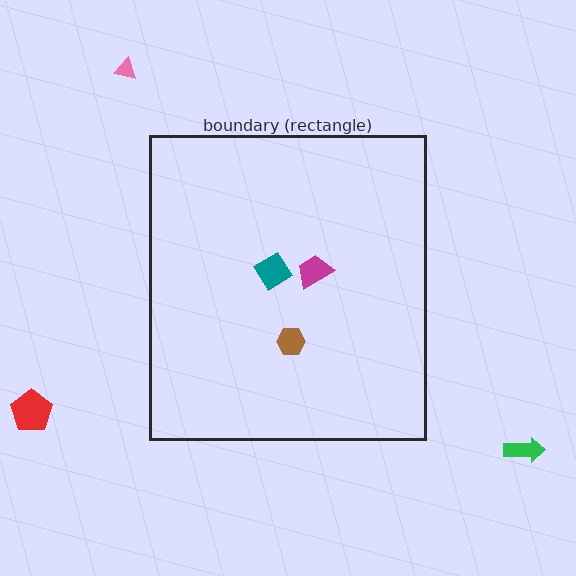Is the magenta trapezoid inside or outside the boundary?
Inside.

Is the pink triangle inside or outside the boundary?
Outside.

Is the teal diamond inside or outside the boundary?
Inside.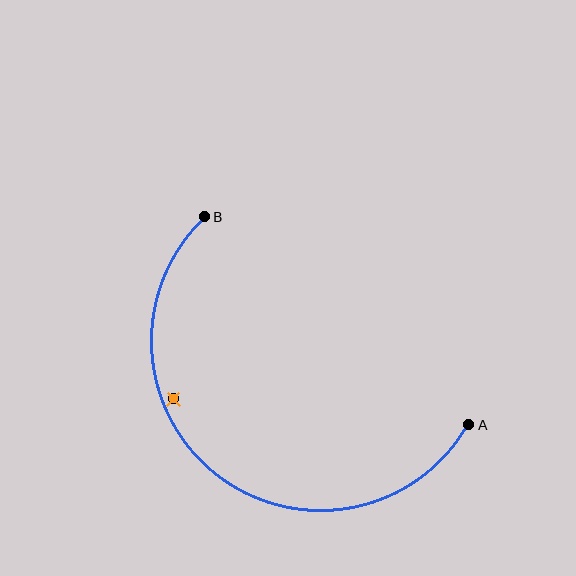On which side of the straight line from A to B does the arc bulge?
The arc bulges below and to the left of the straight line connecting A and B.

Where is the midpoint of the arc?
The arc midpoint is the point on the curve farthest from the straight line joining A and B. It sits below and to the left of that line.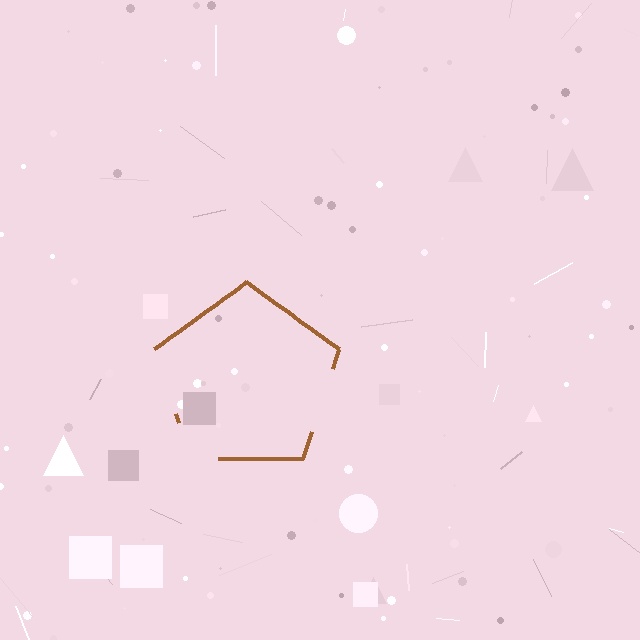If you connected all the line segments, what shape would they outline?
They would outline a pentagon.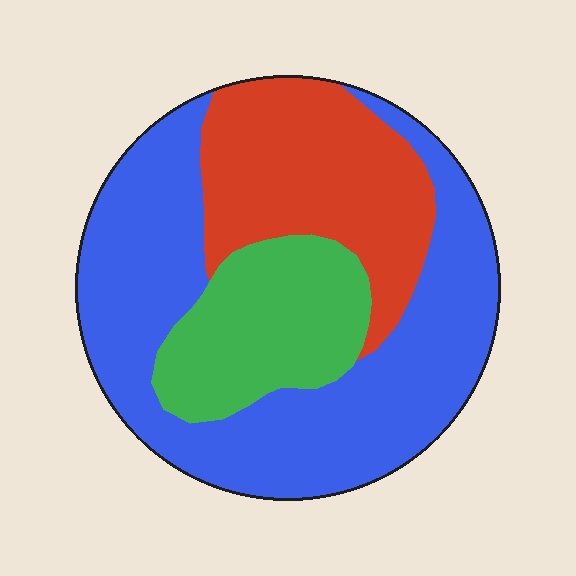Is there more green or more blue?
Blue.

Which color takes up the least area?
Green, at roughly 20%.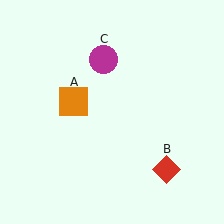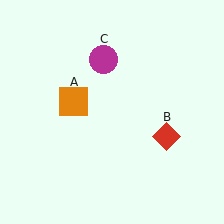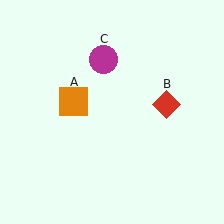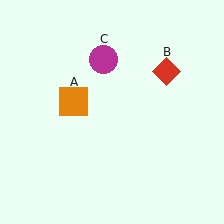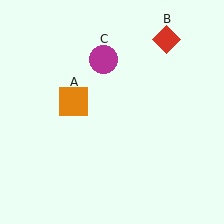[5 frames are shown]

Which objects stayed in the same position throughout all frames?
Orange square (object A) and magenta circle (object C) remained stationary.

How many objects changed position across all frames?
1 object changed position: red diamond (object B).